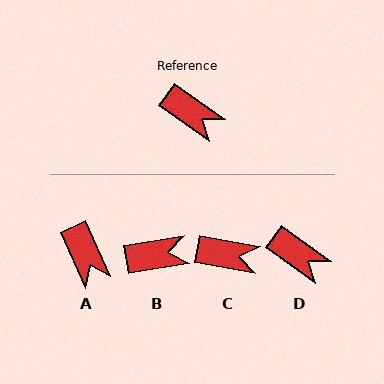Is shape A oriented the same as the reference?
No, it is off by about 30 degrees.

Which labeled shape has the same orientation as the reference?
D.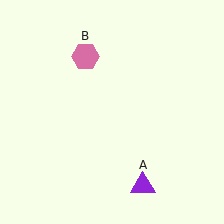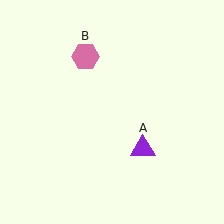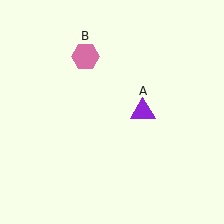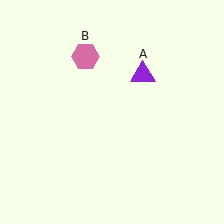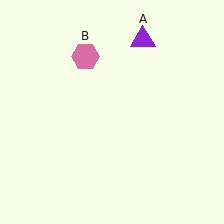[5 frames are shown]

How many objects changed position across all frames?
1 object changed position: purple triangle (object A).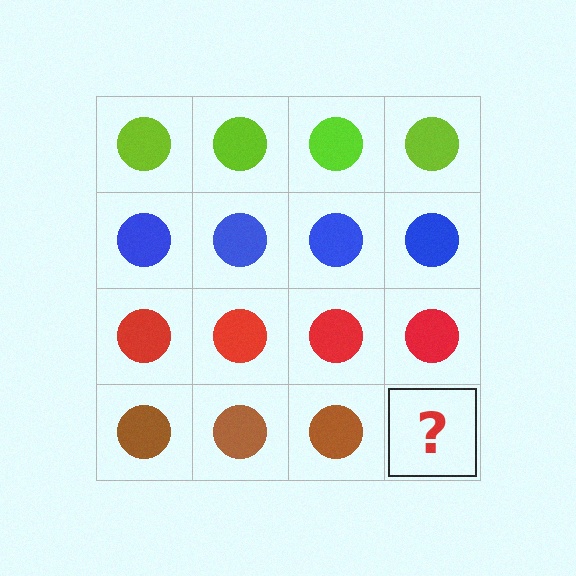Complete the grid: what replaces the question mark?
The question mark should be replaced with a brown circle.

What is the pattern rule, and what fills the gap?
The rule is that each row has a consistent color. The gap should be filled with a brown circle.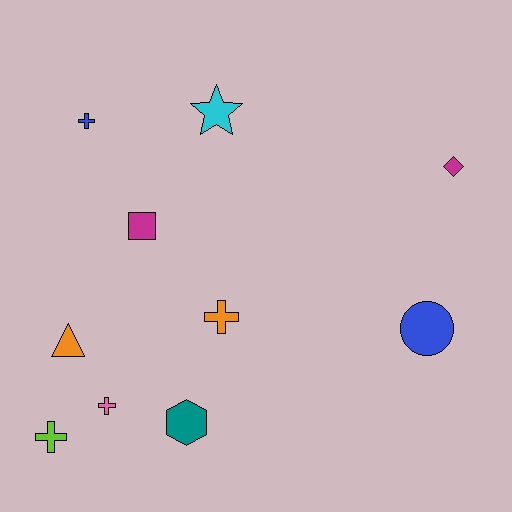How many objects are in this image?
There are 10 objects.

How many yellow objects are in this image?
There are no yellow objects.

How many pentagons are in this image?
There are no pentagons.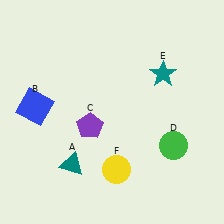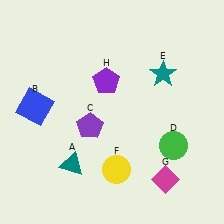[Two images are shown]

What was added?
A magenta diamond (G), a purple pentagon (H) were added in Image 2.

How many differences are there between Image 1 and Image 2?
There are 2 differences between the two images.